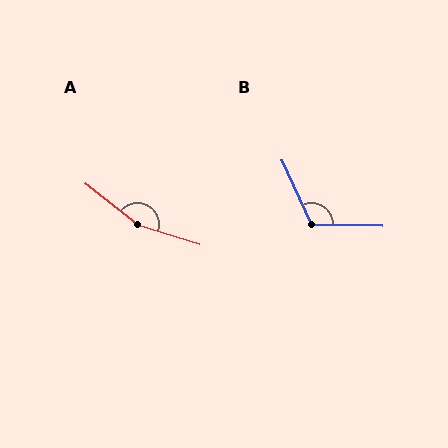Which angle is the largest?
A, at approximately 159 degrees.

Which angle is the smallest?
B, at approximately 116 degrees.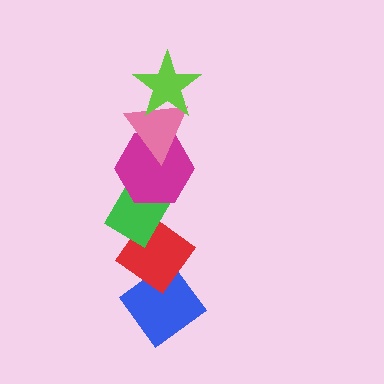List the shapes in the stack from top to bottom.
From top to bottom: the lime star, the pink triangle, the magenta hexagon, the green rectangle, the red diamond, the blue diamond.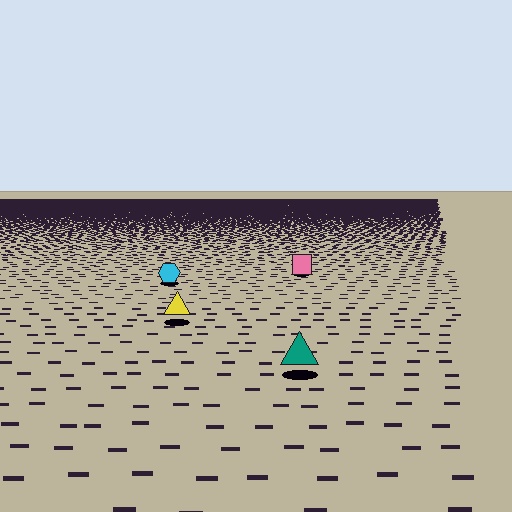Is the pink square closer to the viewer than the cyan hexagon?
No. The cyan hexagon is closer — you can tell from the texture gradient: the ground texture is coarser near it.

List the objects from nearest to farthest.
From nearest to farthest: the teal triangle, the yellow triangle, the cyan hexagon, the pink square.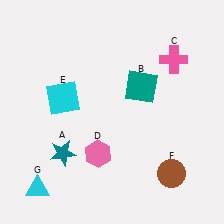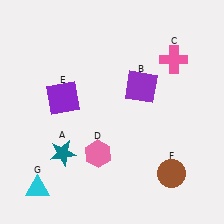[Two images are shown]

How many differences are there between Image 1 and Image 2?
There are 2 differences between the two images.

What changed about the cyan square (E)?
In Image 1, E is cyan. In Image 2, it changed to purple.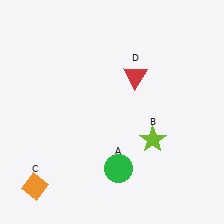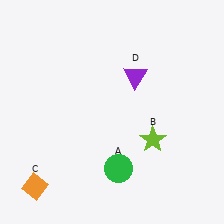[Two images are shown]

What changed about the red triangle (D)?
In Image 1, D is red. In Image 2, it changed to purple.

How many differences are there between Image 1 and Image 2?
There is 1 difference between the two images.